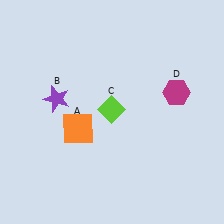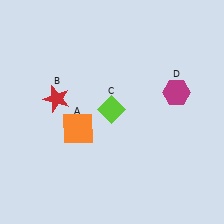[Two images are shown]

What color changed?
The star (B) changed from purple in Image 1 to red in Image 2.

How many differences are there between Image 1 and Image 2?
There is 1 difference between the two images.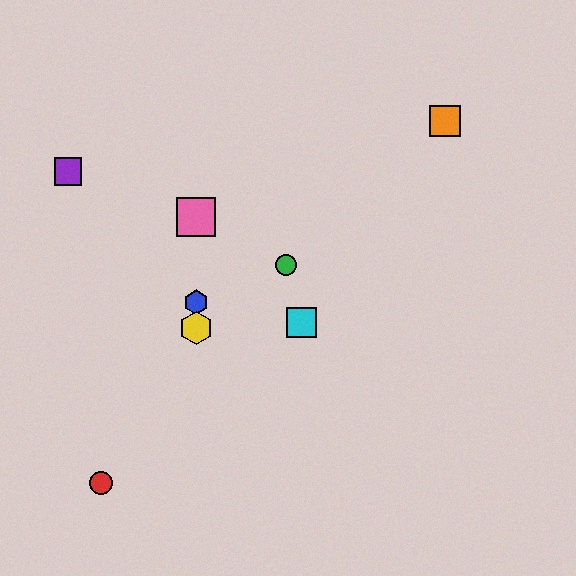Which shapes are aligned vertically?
The blue hexagon, the yellow hexagon, the pink square are aligned vertically.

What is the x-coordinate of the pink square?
The pink square is at x≈196.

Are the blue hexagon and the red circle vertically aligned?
No, the blue hexagon is at x≈196 and the red circle is at x≈101.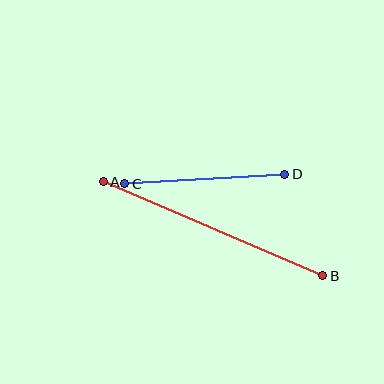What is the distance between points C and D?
The distance is approximately 160 pixels.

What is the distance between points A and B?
The distance is approximately 239 pixels.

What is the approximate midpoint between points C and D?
The midpoint is at approximately (205, 179) pixels.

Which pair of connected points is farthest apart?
Points A and B are farthest apart.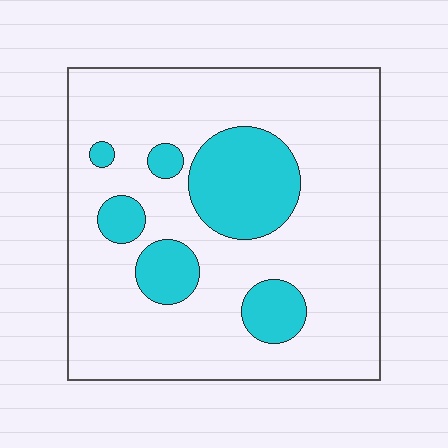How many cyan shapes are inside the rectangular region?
6.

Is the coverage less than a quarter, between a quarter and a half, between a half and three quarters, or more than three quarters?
Less than a quarter.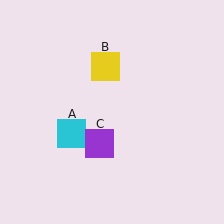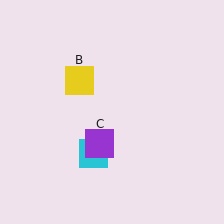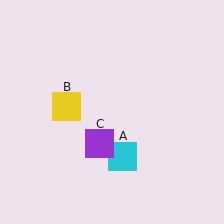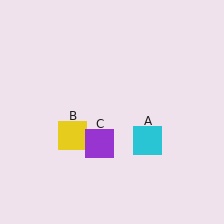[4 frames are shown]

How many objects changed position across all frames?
2 objects changed position: cyan square (object A), yellow square (object B).